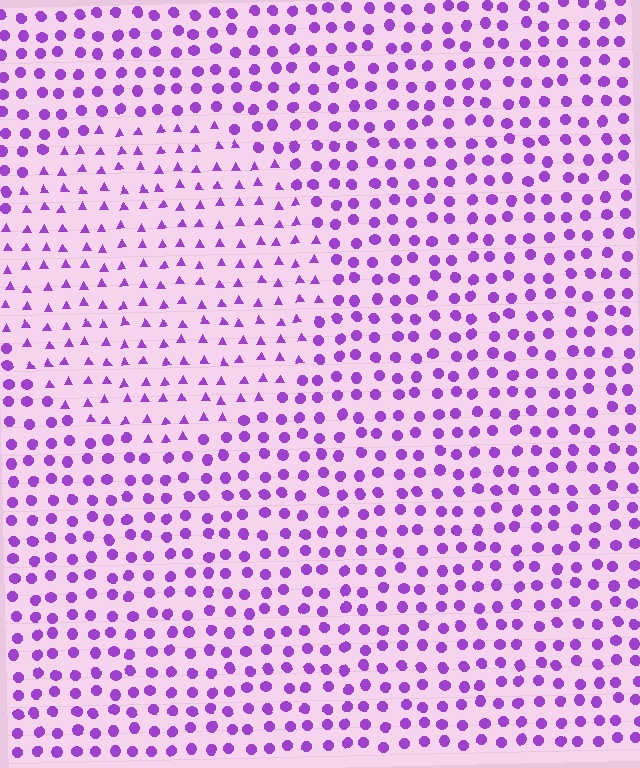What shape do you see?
I see a circle.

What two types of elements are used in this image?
The image uses triangles inside the circle region and circles outside it.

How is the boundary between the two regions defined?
The boundary is defined by a change in element shape: triangles inside vs. circles outside. All elements share the same color and spacing.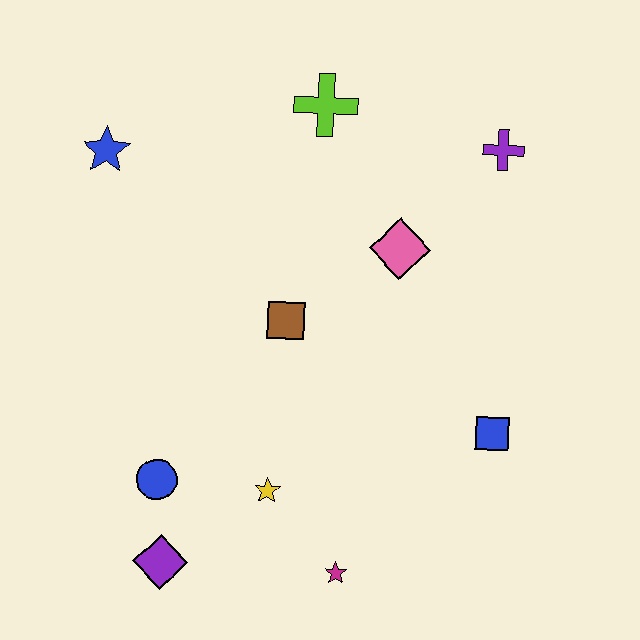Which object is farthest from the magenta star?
The blue star is farthest from the magenta star.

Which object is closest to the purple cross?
The pink diamond is closest to the purple cross.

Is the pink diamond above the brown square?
Yes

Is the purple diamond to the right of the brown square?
No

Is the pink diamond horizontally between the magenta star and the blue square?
Yes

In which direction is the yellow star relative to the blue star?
The yellow star is below the blue star.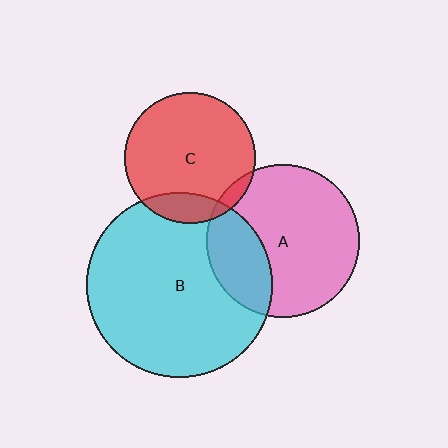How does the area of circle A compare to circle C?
Approximately 1.4 times.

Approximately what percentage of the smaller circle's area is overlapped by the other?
Approximately 25%.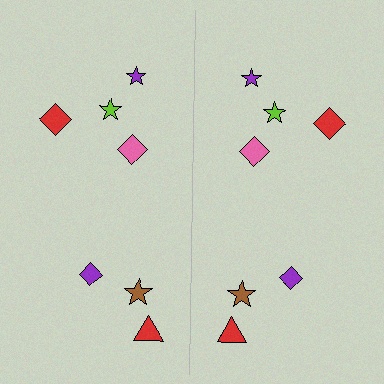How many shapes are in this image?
There are 14 shapes in this image.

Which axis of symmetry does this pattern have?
The pattern has a vertical axis of symmetry running through the center of the image.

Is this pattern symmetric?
Yes, this pattern has bilateral (reflection) symmetry.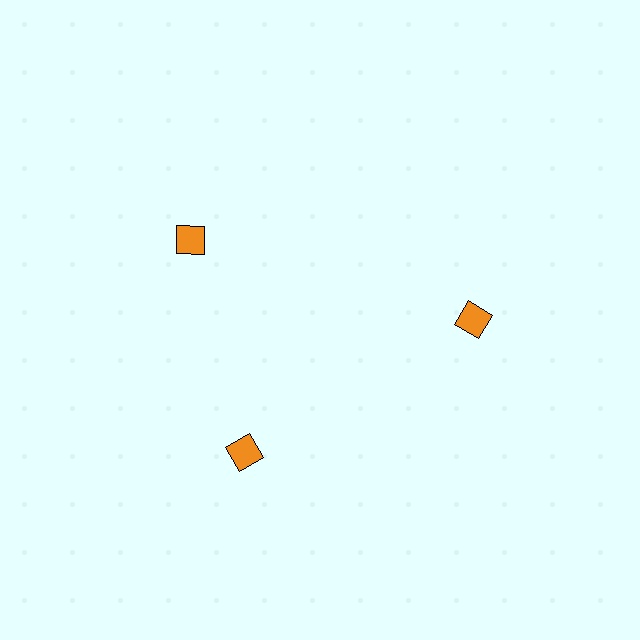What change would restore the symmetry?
The symmetry would be restored by rotating it back into even spacing with its neighbors so that all 3 squares sit at equal angles and equal distance from the center.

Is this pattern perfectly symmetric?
No. The 3 orange squares are arranged in a ring, but one element near the 11 o'clock position is rotated out of alignment along the ring, breaking the 3-fold rotational symmetry.